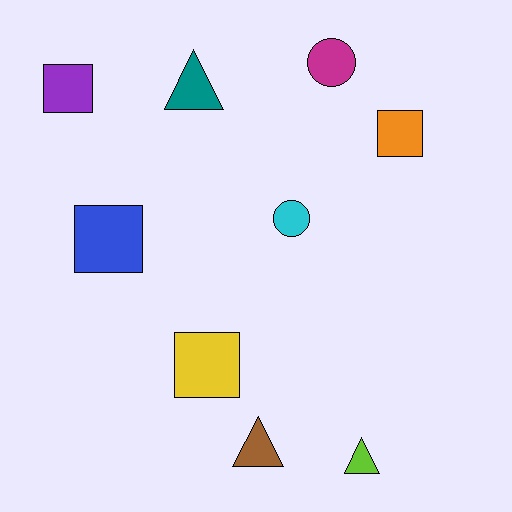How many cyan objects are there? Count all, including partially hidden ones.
There is 1 cyan object.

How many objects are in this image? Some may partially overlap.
There are 9 objects.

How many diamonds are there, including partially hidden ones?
There are no diamonds.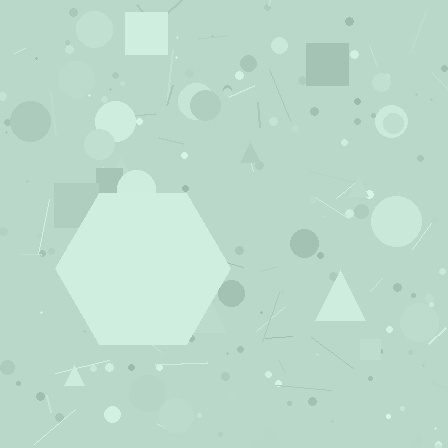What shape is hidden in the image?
A hexagon is hidden in the image.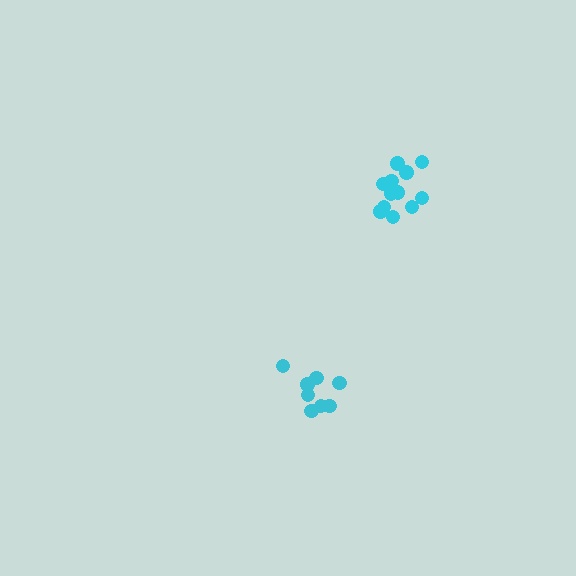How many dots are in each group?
Group 1: 8 dots, Group 2: 12 dots (20 total).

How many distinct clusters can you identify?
There are 2 distinct clusters.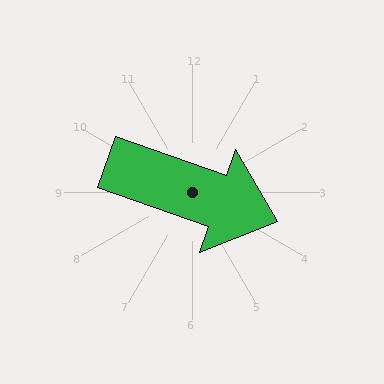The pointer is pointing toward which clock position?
Roughly 4 o'clock.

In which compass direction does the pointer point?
East.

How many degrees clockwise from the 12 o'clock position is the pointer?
Approximately 109 degrees.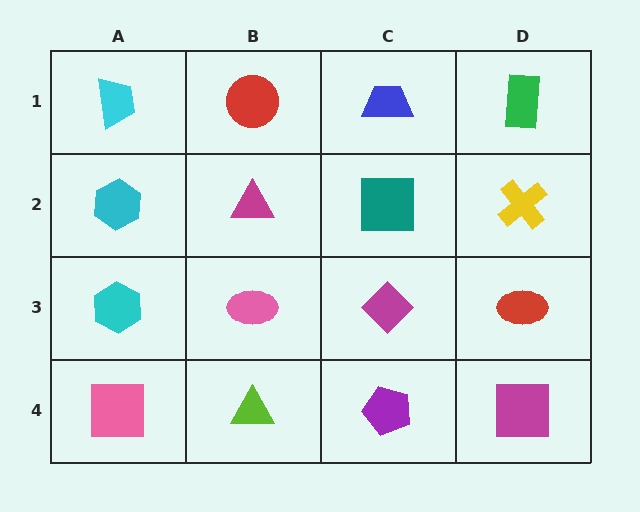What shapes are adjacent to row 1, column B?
A magenta triangle (row 2, column B), a cyan trapezoid (row 1, column A), a blue trapezoid (row 1, column C).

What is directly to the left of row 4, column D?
A purple pentagon.